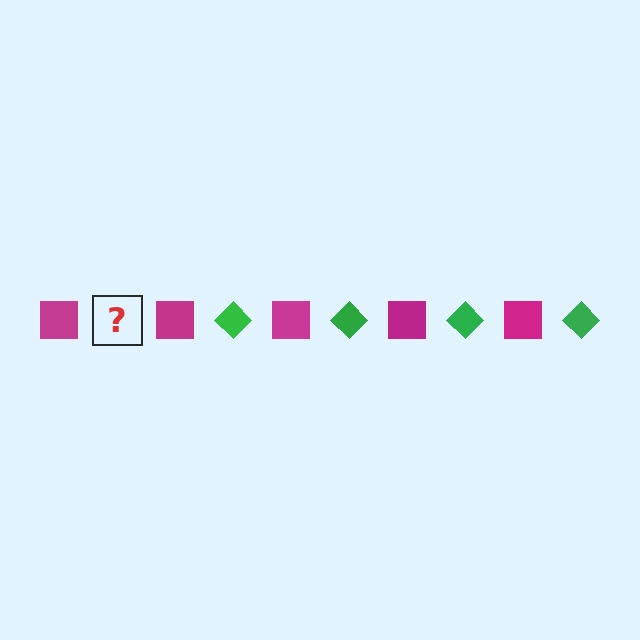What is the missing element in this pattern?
The missing element is a green diamond.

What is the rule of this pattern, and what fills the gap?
The rule is that the pattern alternates between magenta square and green diamond. The gap should be filled with a green diamond.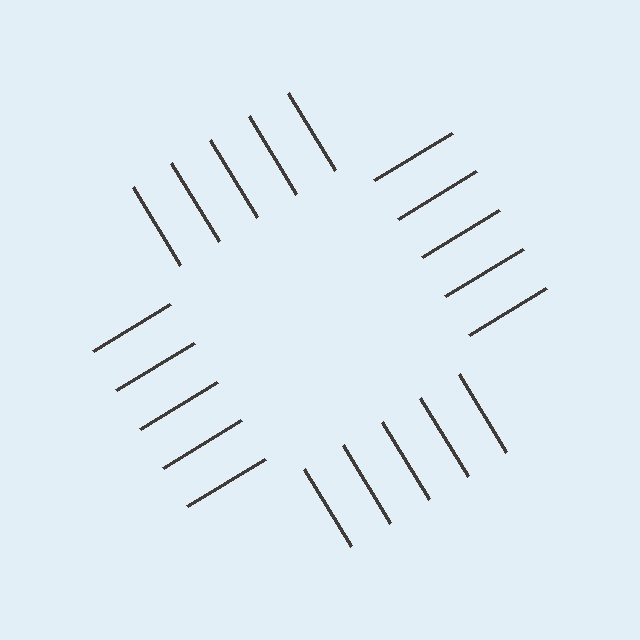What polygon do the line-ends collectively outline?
An illusory square — the line segments terminate on its edges but no continuous stroke is drawn.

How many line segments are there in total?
20 — 5 along each of the 4 edges.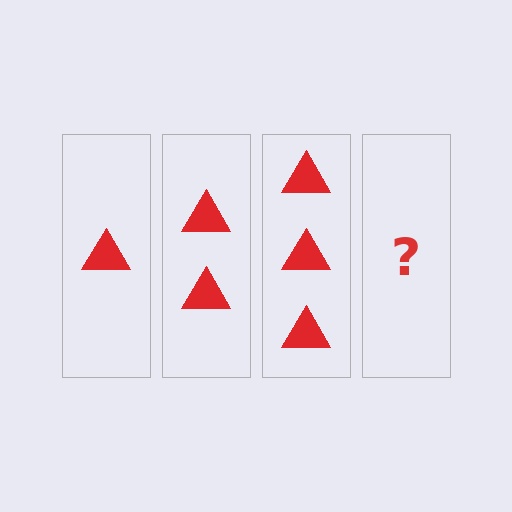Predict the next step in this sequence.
The next step is 4 triangles.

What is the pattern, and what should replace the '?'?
The pattern is that each step adds one more triangle. The '?' should be 4 triangles.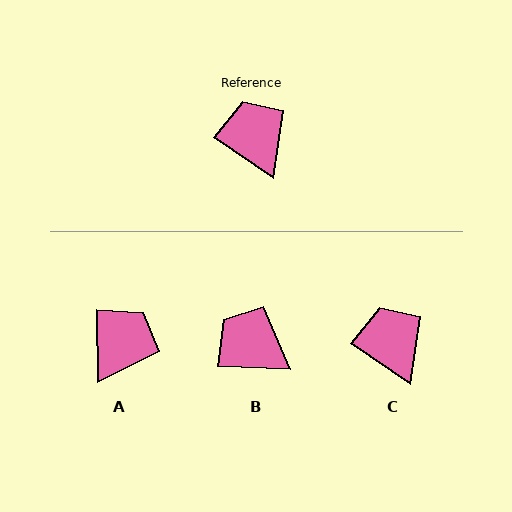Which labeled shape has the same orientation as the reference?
C.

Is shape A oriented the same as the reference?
No, it is off by about 54 degrees.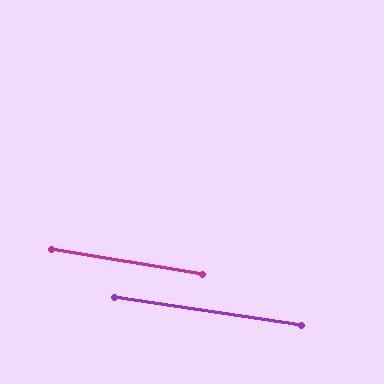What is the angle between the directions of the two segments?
Approximately 1 degree.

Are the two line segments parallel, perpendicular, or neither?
Parallel — their directions differ by only 0.8°.